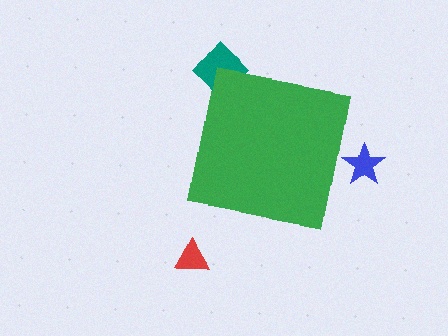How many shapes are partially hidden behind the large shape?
2 shapes are partially hidden.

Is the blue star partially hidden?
Yes, the blue star is partially hidden behind the green square.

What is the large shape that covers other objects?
A green square.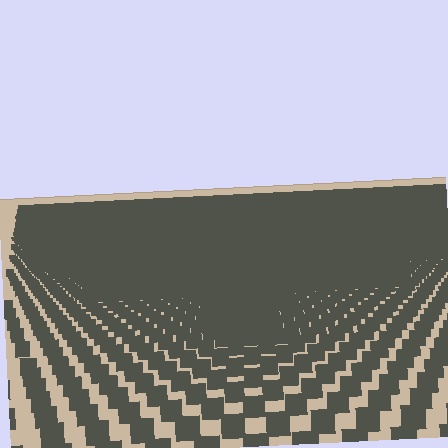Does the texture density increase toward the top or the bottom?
Density increases toward the top.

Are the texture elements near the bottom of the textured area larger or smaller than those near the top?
Larger. Near the bottom, elements are closer to the viewer and appear at a bigger on-screen size.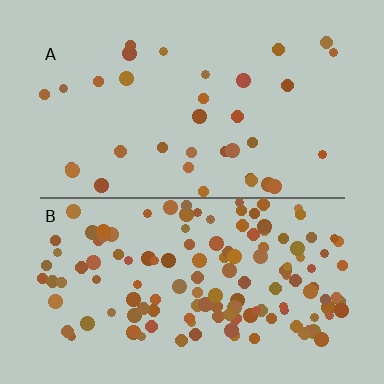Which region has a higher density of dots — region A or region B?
B (the bottom).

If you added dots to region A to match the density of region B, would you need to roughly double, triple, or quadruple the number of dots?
Approximately quadruple.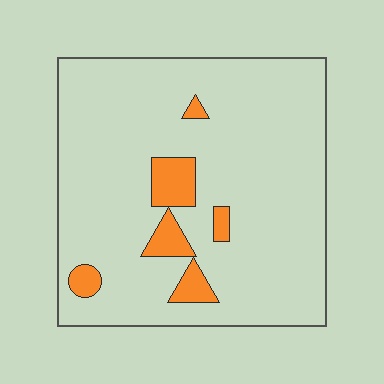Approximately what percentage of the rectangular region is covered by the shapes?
Approximately 10%.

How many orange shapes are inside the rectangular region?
6.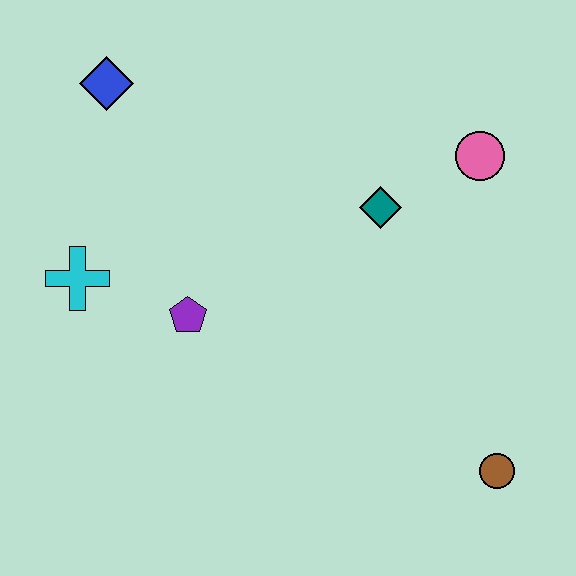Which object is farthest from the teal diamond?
The cyan cross is farthest from the teal diamond.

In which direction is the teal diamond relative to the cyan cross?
The teal diamond is to the right of the cyan cross.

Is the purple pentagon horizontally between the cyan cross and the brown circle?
Yes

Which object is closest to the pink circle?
The teal diamond is closest to the pink circle.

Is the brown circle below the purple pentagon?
Yes